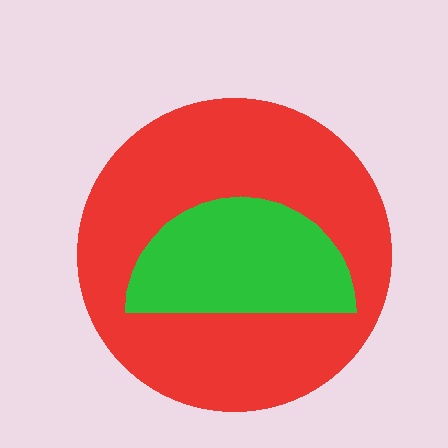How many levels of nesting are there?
2.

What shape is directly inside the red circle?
The green semicircle.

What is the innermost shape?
The green semicircle.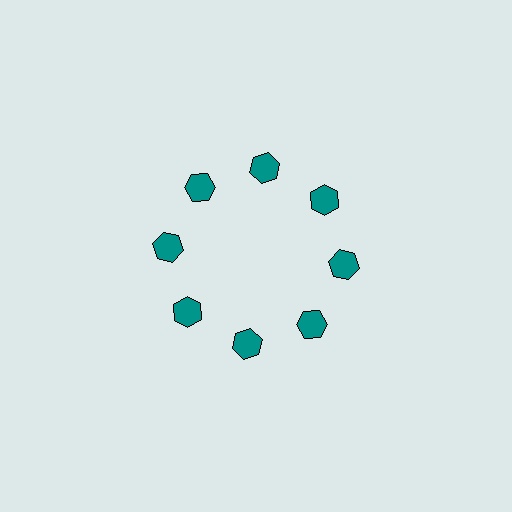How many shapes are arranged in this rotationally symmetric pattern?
There are 8 shapes, arranged in 8 groups of 1.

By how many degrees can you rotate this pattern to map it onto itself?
The pattern maps onto itself every 45 degrees of rotation.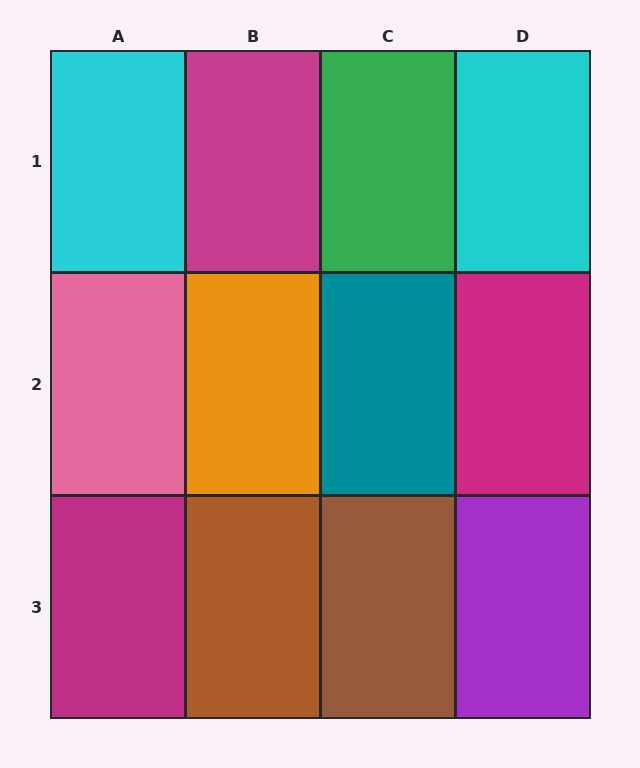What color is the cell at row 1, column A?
Cyan.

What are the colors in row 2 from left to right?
Pink, orange, teal, magenta.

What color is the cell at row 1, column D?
Cyan.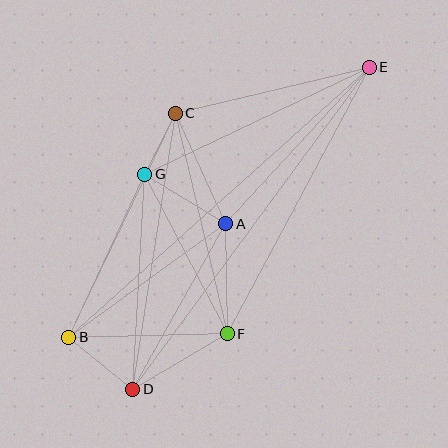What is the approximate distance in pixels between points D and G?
The distance between D and G is approximately 215 pixels.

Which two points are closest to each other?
Points C and G are closest to each other.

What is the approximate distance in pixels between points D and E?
The distance between D and E is approximately 399 pixels.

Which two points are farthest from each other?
Points B and E are farthest from each other.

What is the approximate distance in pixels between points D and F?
The distance between D and F is approximately 110 pixels.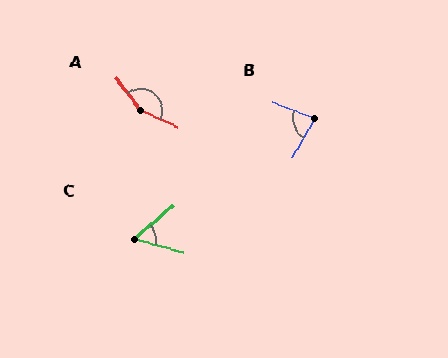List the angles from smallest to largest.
C (56°), B (81°), A (152°).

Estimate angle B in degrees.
Approximately 81 degrees.